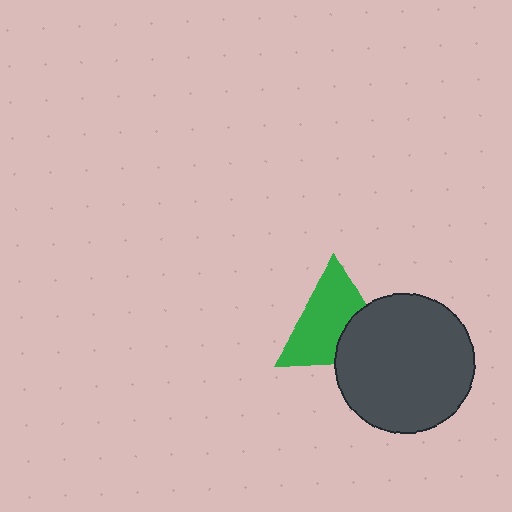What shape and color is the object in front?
The object in front is a dark gray circle.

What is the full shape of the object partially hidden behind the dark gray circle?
The partially hidden object is a green triangle.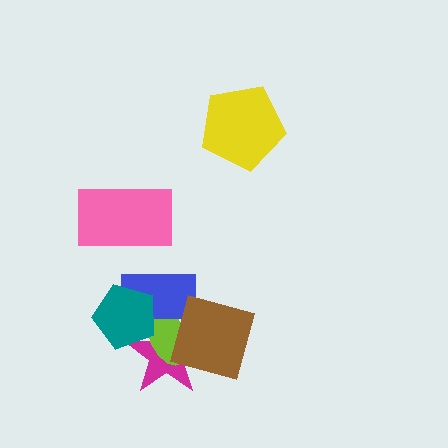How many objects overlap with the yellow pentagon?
0 objects overlap with the yellow pentagon.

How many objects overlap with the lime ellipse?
4 objects overlap with the lime ellipse.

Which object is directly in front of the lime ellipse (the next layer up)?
The blue rectangle is directly in front of the lime ellipse.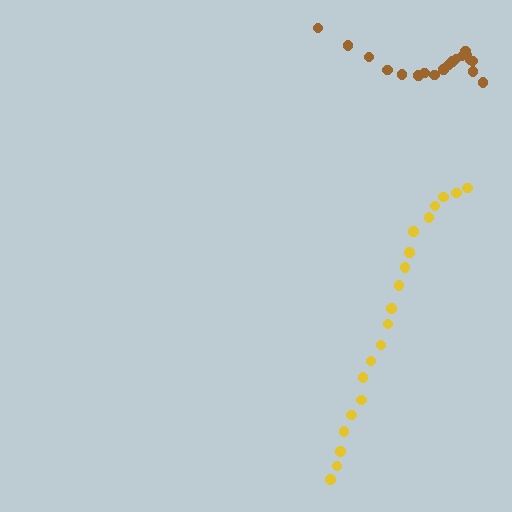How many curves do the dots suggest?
There are 2 distinct paths.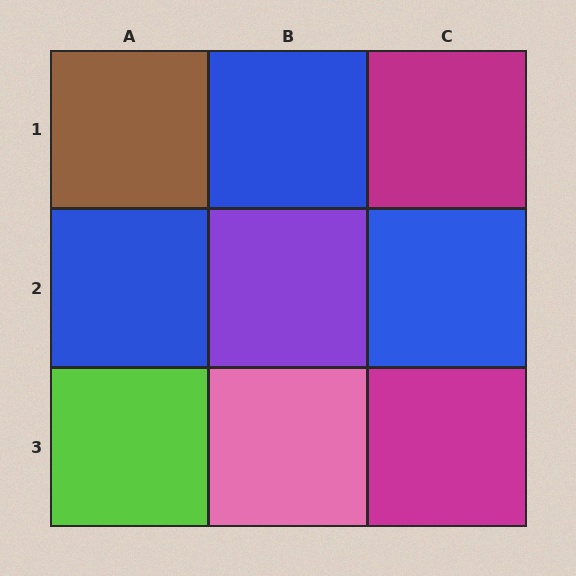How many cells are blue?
3 cells are blue.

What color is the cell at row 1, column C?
Magenta.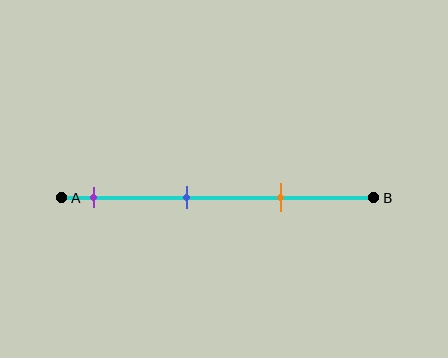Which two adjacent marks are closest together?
The blue and orange marks are the closest adjacent pair.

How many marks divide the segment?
There are 3 marks dividing the segment.